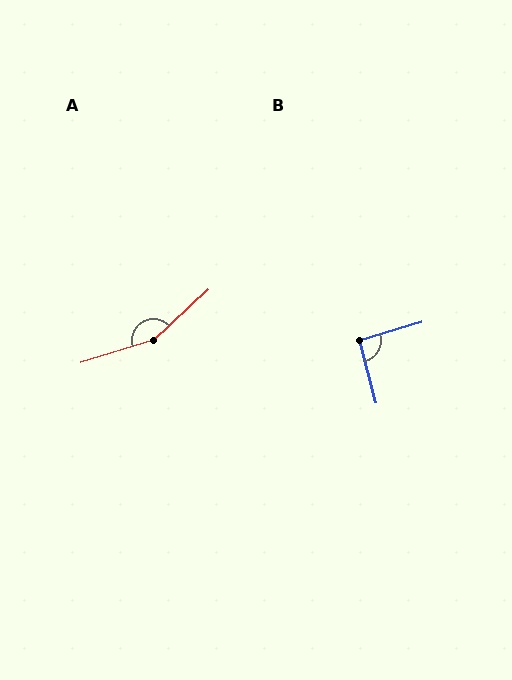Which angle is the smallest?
B, at approximately 91 degrees.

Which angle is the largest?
A, at approximately 154 degrees.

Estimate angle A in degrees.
Approximately 154 degrees.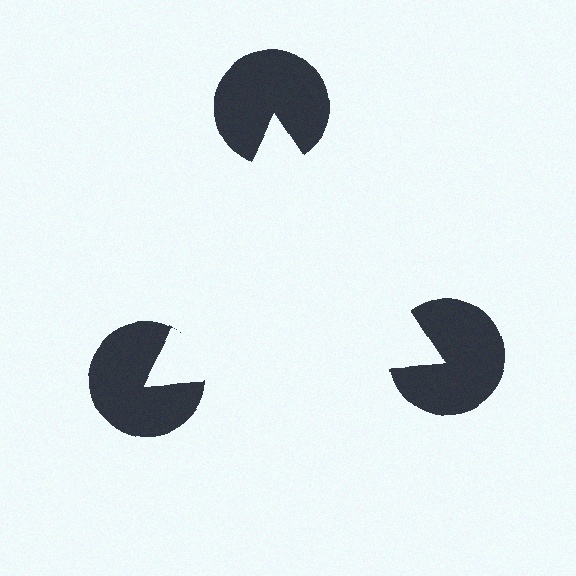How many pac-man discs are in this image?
There are 3 — one at each vertex of the illusory triangle.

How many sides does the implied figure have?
3 sides.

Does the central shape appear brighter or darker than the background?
It typically appears slightly brighter than the background, even though no actual brightness change is drawn.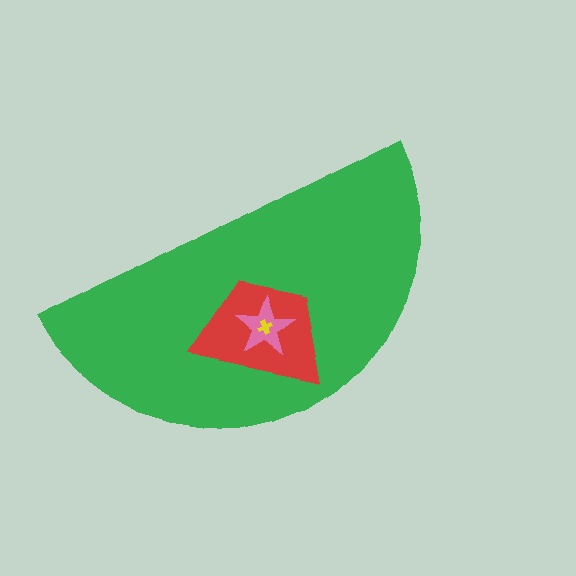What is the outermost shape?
The green semicircle.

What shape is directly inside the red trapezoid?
The pink star.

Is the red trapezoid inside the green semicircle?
Yes.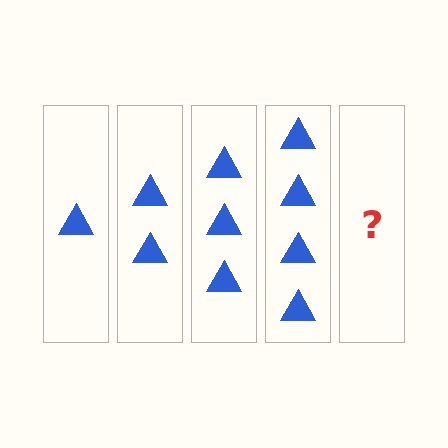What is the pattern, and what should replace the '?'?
The pattern is that each step adds one more triangle. The '?' should be 5 triangles.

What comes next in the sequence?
The next element should be 5 triangles.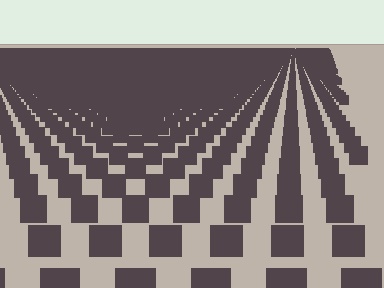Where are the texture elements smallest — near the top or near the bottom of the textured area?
Near the top.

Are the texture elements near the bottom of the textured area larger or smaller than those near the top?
Larger. Near the bottom, elements are closer to the viewer and appear at a bigger on-screen size.